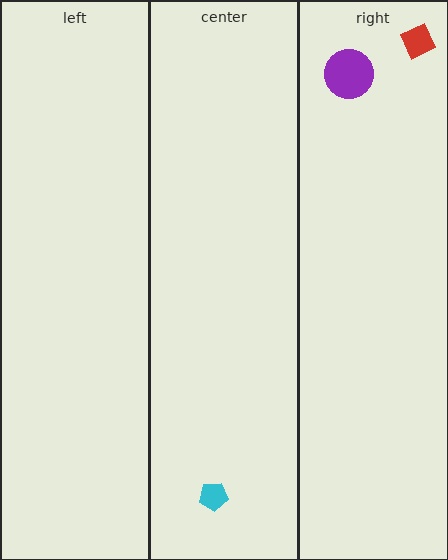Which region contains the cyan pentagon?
The center region.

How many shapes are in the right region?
2.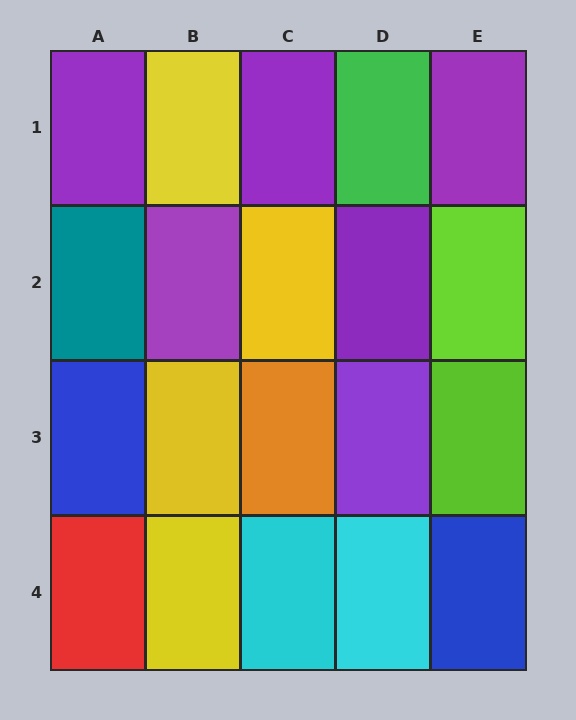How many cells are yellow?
4 cells are yellow.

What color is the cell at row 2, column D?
Purple.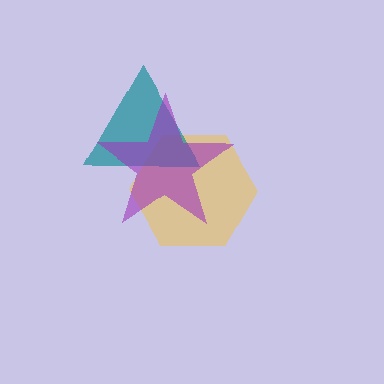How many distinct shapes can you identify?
There are 3 distinct shapes: a yellow hexagon, a teal triangle, a purple star.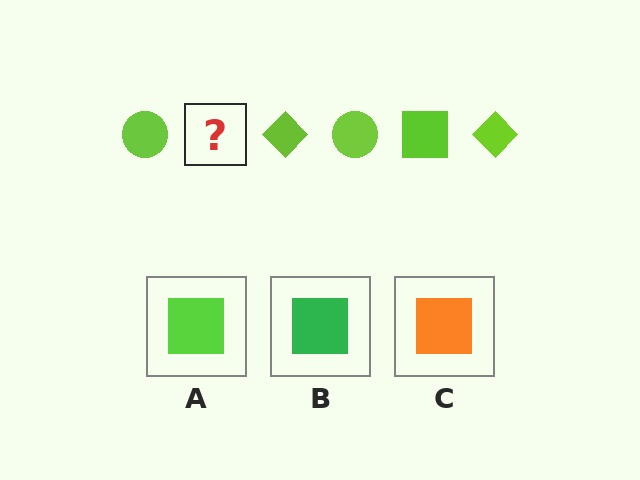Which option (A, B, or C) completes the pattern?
A.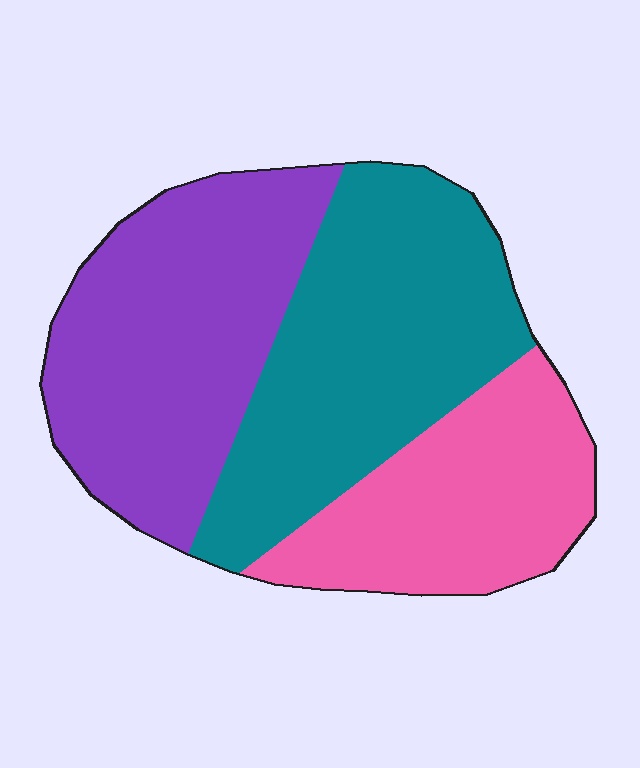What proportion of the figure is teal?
Teal takes up between a quarter and a half of the figure.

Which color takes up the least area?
Pink, at roughly 25%.